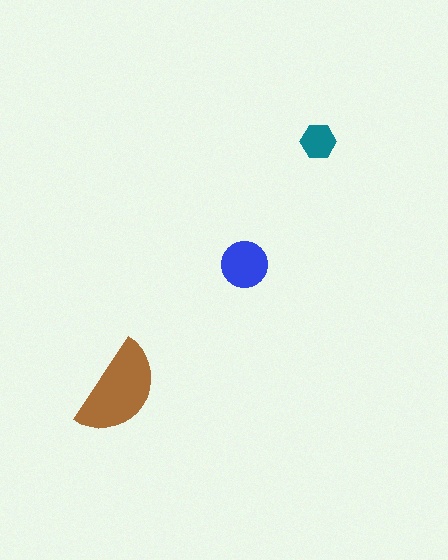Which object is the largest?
The brown semicircle.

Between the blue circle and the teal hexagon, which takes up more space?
The blue circle.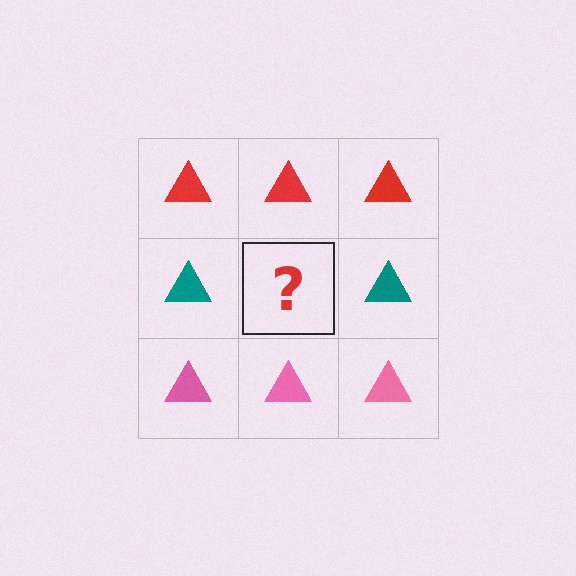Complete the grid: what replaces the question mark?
The question mark should be replaced with a teal triangle.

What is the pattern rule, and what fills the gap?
The rule is that each row has a consistent color. The gap should be filled with a teal triangle.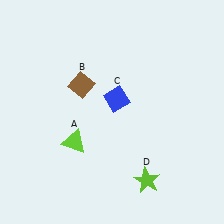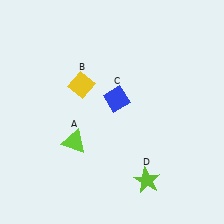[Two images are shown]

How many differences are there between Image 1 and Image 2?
There is 1 difference between the two images.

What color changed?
The diamond (B) changed from brown in Image 1 to yellow in Image 2.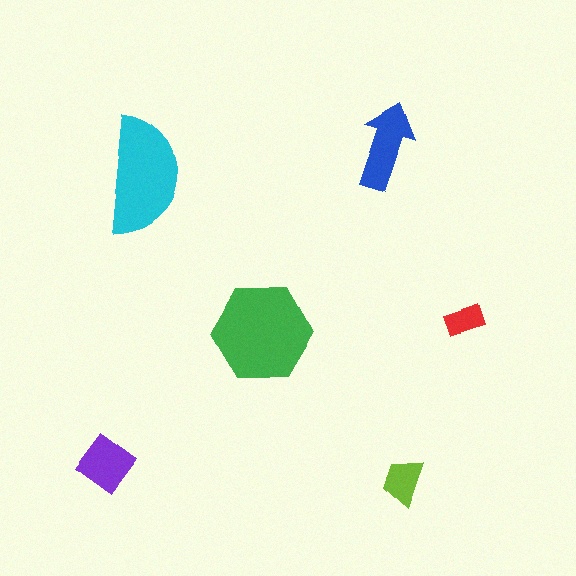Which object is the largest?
The green hexagon.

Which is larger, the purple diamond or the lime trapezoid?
The purple diamond.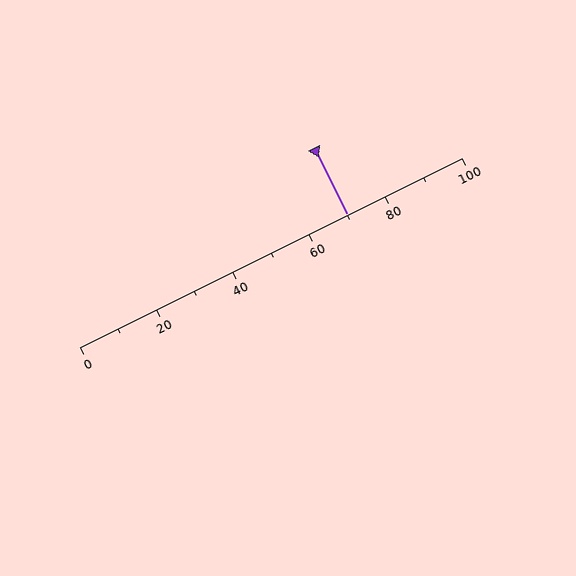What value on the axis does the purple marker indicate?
The marker indicates approximately 70.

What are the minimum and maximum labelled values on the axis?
The axis runs from 0 to 100.